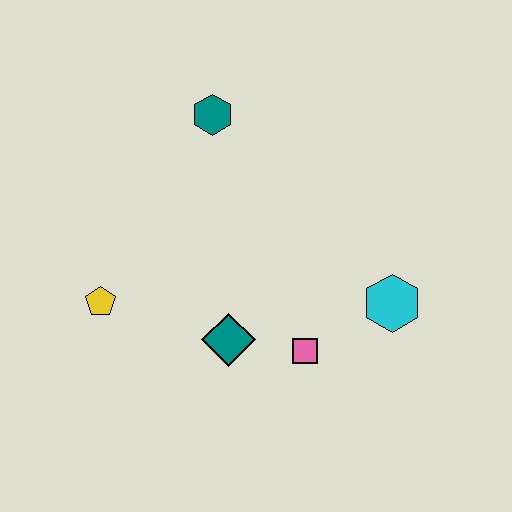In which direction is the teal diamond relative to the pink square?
The teal diamond is to the left of the pink square.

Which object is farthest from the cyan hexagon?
The yellow pentagon is farthest from the cyan hexagon.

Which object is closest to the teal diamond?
The pink square is closest to the teal diamond.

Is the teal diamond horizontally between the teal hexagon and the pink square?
Yes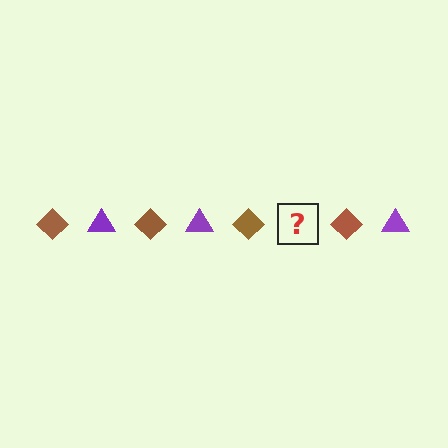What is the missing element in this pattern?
The missing element is a purple triangle.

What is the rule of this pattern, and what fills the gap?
The rule is that the pattern alternates between brown diamond and purple triangle. The gap should be filled with a purple triangle.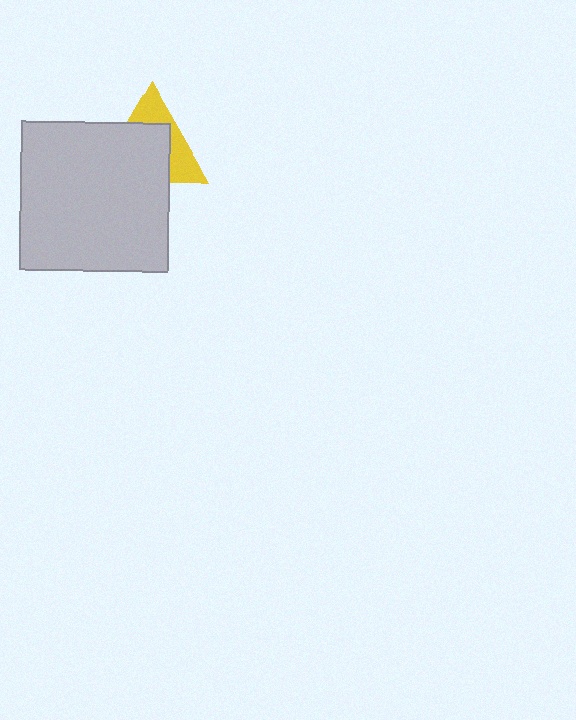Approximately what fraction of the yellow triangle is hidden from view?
Roughly 61% of the yellow triangle is hidden behind the light gray square.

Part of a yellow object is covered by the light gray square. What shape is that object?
It is a triangle.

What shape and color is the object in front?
The object in front is a light gray square.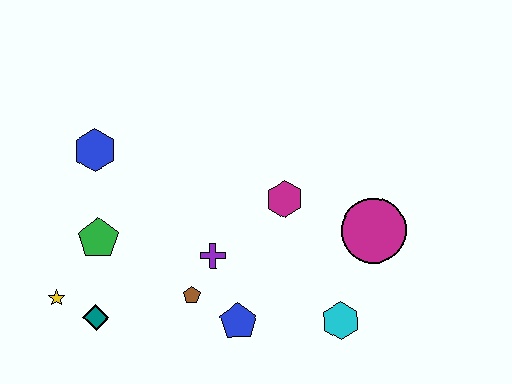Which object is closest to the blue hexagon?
The green pentagon is closest to the blue hexagon.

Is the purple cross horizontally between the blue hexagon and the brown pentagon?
No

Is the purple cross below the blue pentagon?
No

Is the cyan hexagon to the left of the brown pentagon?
No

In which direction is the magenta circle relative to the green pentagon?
The magenta circle is to the right of the green pentagon.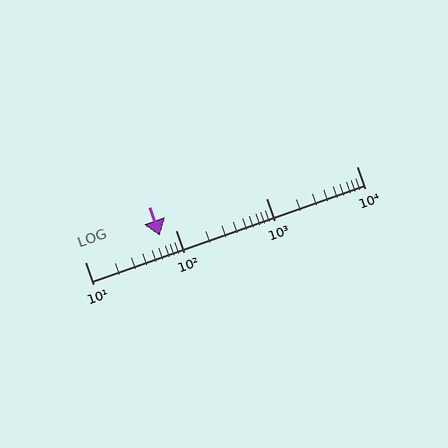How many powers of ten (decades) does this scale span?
The scale spans 3 decades, from 10 to 10000.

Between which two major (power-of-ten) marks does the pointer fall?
The pointer is between 10 and 100.